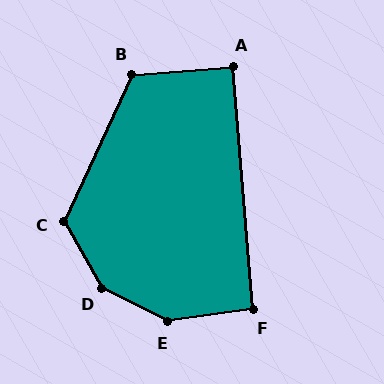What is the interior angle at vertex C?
Approximately 125 degrees (obtuse).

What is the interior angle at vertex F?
Approximately 94 degrees (approximately right).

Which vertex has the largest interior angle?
D, at approximately 147 degrees.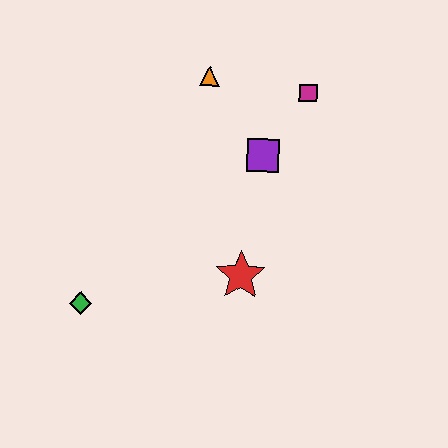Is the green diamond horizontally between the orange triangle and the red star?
No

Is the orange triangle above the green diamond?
Yes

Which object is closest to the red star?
The purple square is closest to the red star.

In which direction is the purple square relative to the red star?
The purple square is above the red star.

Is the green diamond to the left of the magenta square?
Yes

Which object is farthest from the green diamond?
The magenta square is farthest from the green diamond.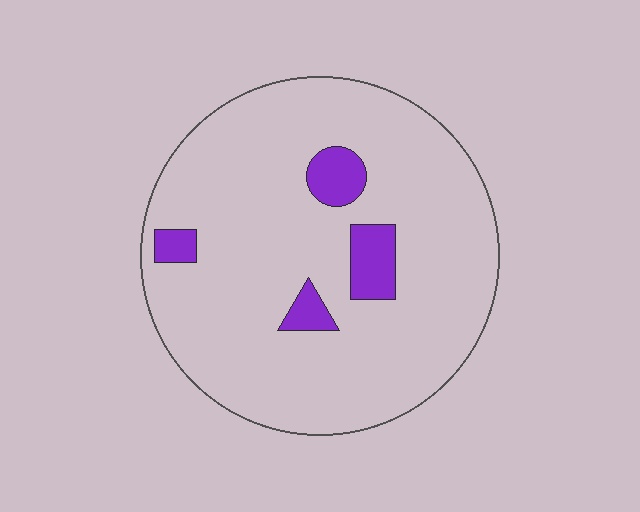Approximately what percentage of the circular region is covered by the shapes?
Approximately 10%.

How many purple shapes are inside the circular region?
4.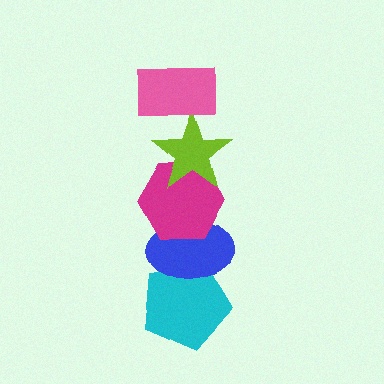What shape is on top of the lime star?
The pink rectangle is on top of the lime star.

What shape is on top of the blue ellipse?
The magenta hexagon is on top of the blue ellipse.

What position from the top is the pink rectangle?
The pink rectangle is 1st from the top.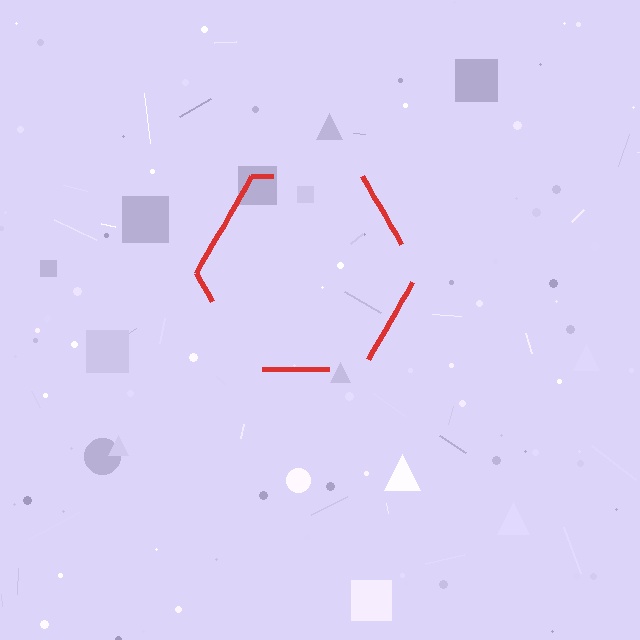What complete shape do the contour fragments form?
The contour fragments form a hexagon.